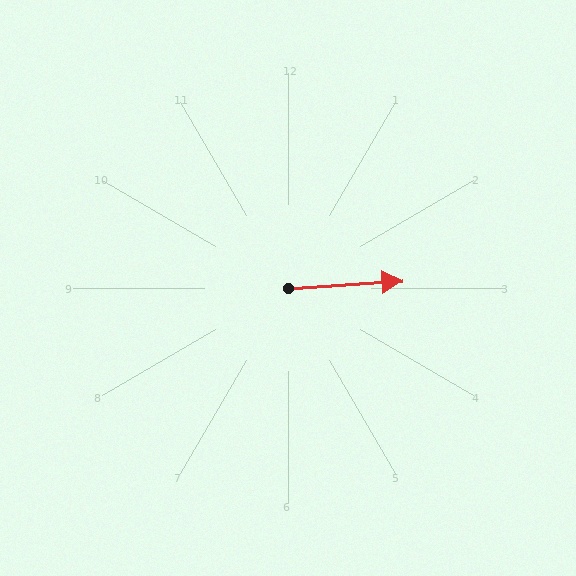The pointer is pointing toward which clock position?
Roughly 3 o'clock.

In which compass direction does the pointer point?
East.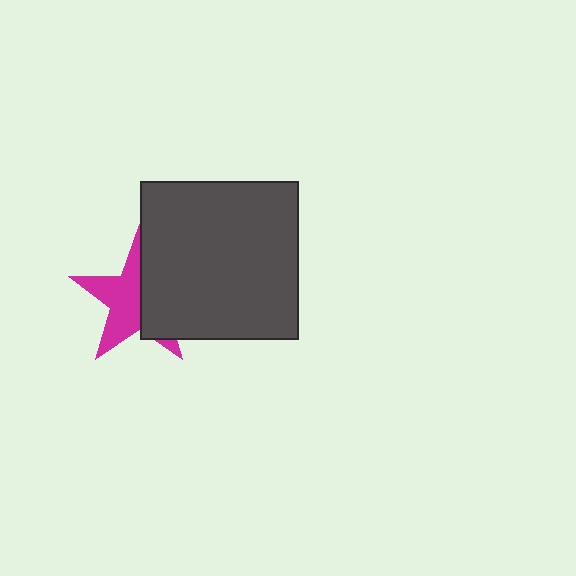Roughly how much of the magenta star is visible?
About half of it is visible (roughly 54%).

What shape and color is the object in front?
The object in front is a dark gray square.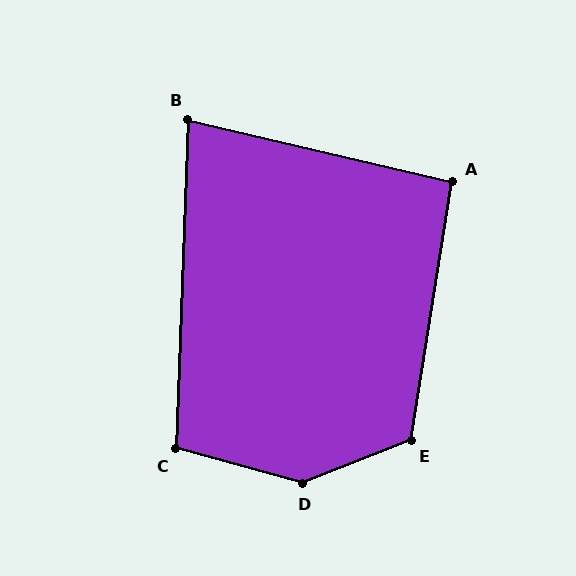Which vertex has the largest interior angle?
D, at approximately 143 degrees.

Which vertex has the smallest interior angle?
B, at approximately 79 degrees.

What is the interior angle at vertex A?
Approximately 94 degrees (approximately right).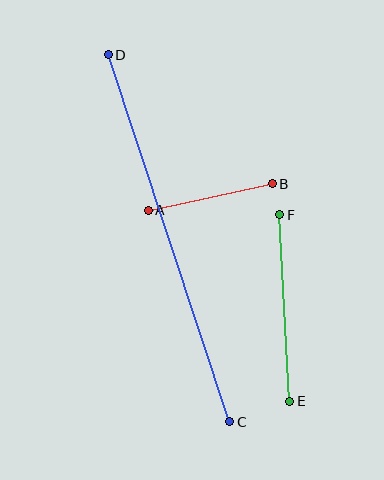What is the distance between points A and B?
The distance is approximately 127 pixels.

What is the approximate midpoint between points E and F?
The midpoint is at approximately (285, 308) pixels.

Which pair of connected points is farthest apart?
Points C and D are farthest apart.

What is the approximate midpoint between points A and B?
The midpoint is at approximately (210, 197) pixels.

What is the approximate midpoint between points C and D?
The midpoint is at approximately (169, 238) pixels.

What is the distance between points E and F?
The distance is approximately 187 pixels.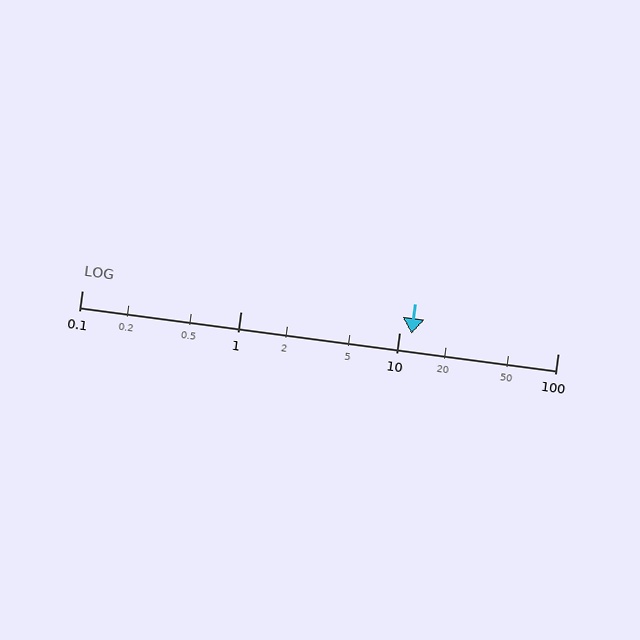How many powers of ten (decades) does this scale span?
The scale spans 3 decades, from 0.1 to 100.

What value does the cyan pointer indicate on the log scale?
The pointer indicates approximately 12.